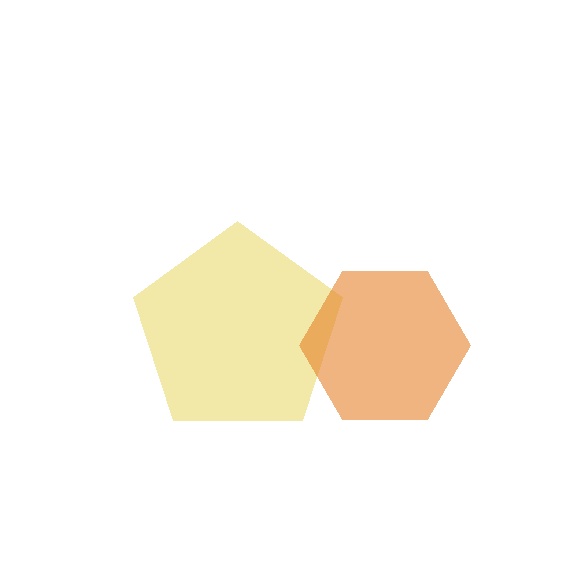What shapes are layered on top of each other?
The layered shapes are: a yellow pentagon, an orange hexagon.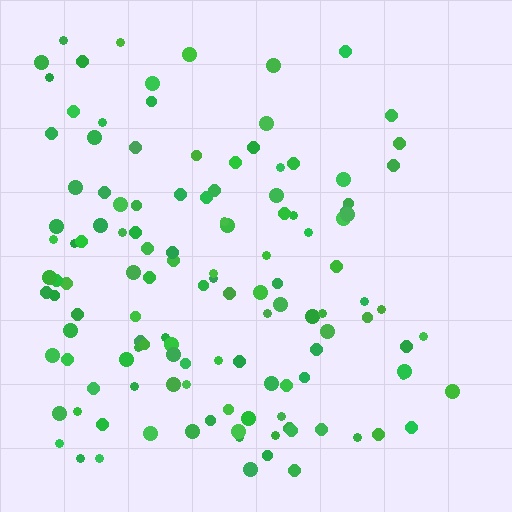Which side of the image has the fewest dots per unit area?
The right.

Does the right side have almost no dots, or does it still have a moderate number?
Still a moderate number, just noticeably fewer than the left.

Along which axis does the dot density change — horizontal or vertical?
Horizontal.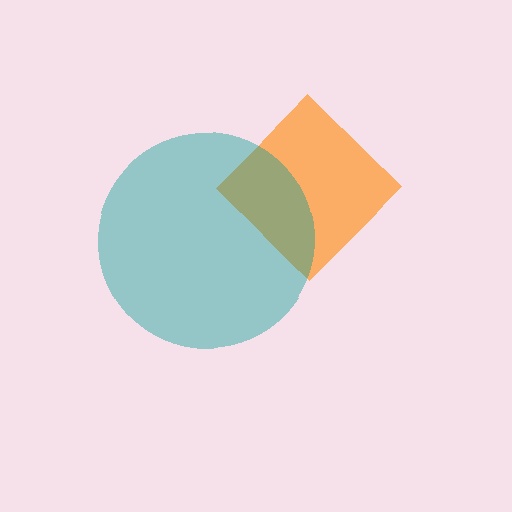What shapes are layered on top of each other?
The layered shapes are: an orange diamond, a teal circle.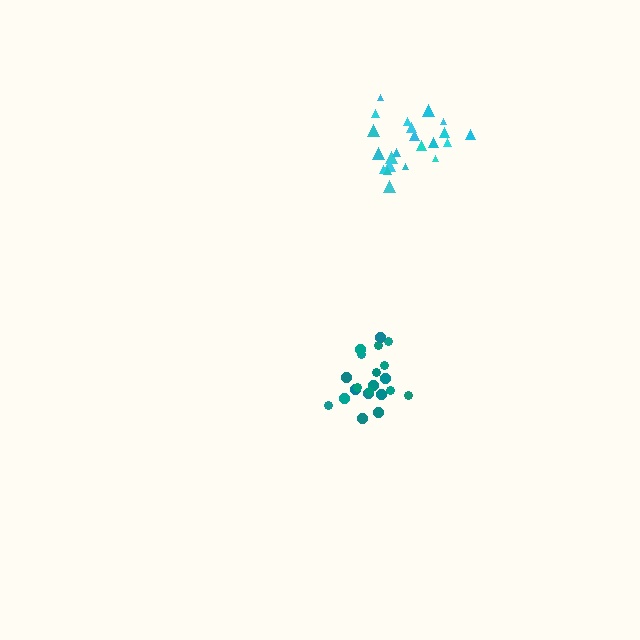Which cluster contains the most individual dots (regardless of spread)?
Cyan (22).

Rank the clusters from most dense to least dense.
cyan, teal.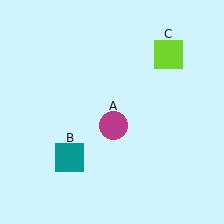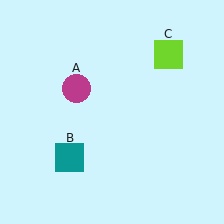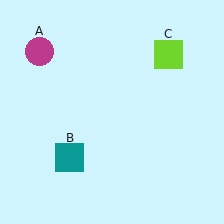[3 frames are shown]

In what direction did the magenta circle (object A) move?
The magenta circle (object A) moved up and to the left.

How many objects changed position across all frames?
1 object changed position: magenta circle (object A).